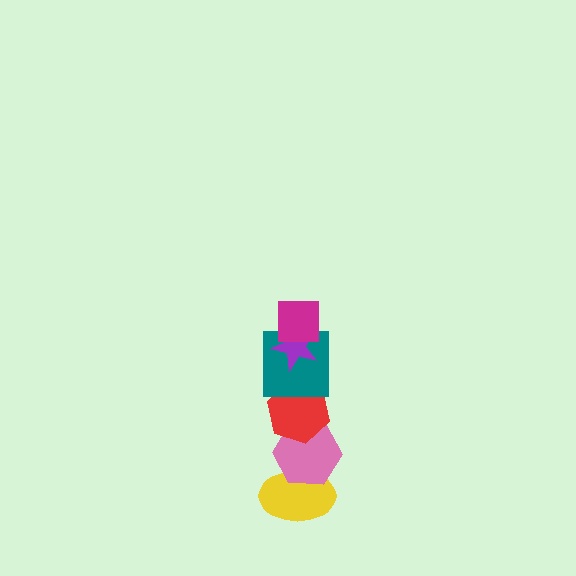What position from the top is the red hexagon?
The red hexagon is 4th from the top.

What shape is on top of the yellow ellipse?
The pink hexagon is on top of the yellow ellipse.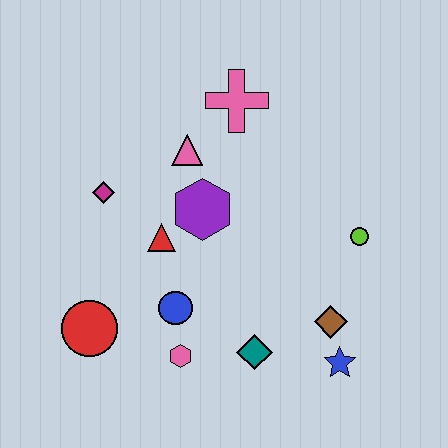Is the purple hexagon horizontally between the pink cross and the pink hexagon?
Yes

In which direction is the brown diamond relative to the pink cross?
The brown diamond is below the pink cross.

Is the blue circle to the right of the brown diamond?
No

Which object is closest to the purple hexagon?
The red triangle is closest to the purple hexagon.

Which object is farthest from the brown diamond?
The magenta diamond is farthest from the brown diamond.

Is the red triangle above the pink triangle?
No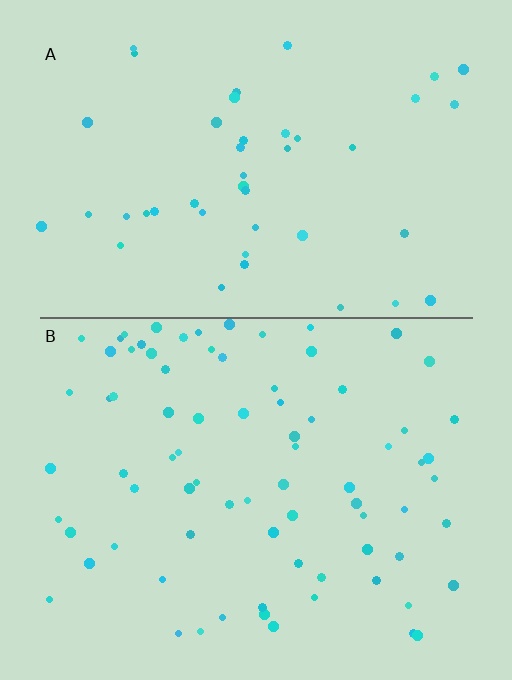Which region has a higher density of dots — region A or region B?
B (the bottom).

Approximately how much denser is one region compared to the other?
Approximately 1.8× — region B over region A.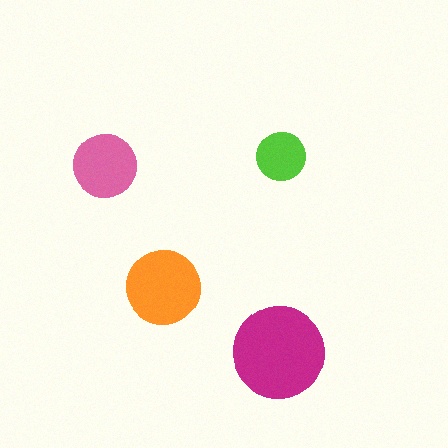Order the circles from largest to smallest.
the magenta one, the orange one, the pink one, the lime one.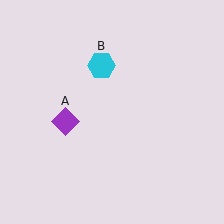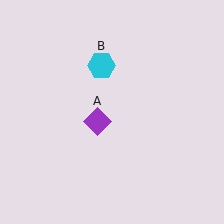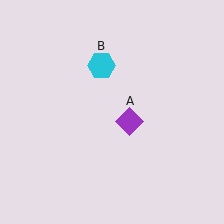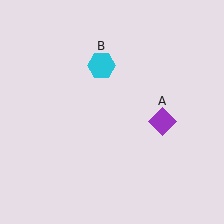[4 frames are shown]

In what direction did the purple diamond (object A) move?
The purple diamond (object A) moved right.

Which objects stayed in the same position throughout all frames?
Cyan hexagon (object B) remained stationary.